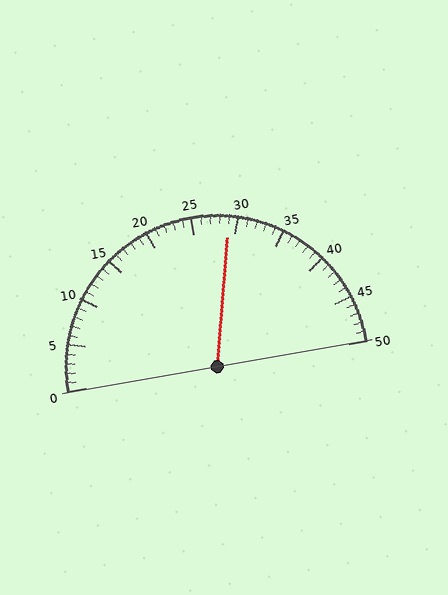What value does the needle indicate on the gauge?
The needle indicates approximately 29.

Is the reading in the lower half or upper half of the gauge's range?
The reading is in the upper half of the range (0 to 50).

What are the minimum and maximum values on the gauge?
The gauge ranges from 0 to 50.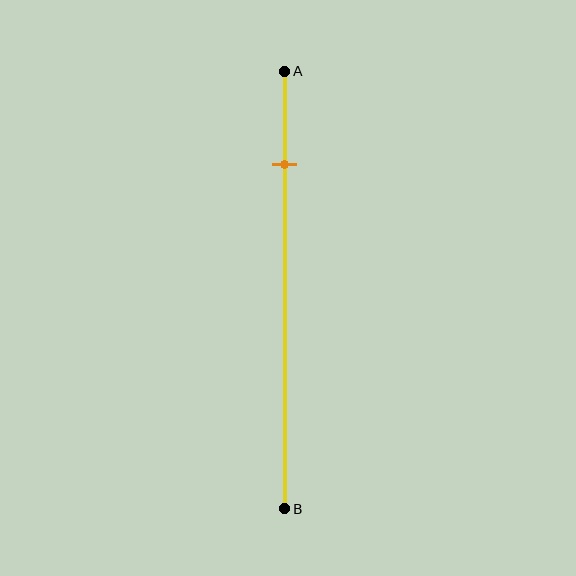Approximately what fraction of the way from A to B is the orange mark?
The orange mark is approximately 20% of the way from A to B.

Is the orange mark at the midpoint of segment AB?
No, the mark is at about 20% from A, not at the 50% midpoint.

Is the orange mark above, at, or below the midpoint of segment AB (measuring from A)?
The orange mark is above the midpoint of segment AB.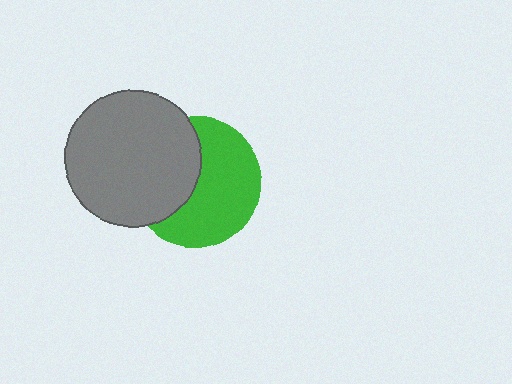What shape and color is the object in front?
The object in front is a gray circle.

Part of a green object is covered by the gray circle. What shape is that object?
It is a circle.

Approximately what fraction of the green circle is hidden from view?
Roughly 41% of the green circle is hidden behind the gray circle.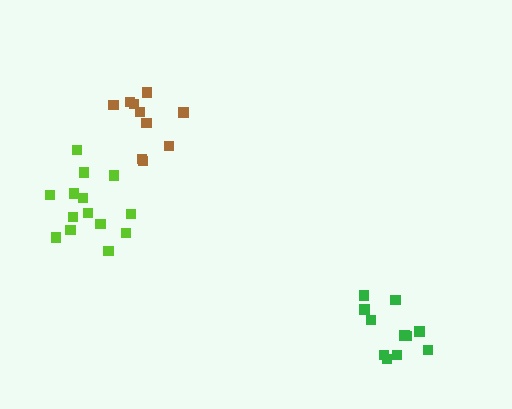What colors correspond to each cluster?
The clusters are colored: brown, lime, green.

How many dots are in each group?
Group 1: 10 dots, Group 2: 14 dots, Group 3: 11 dots (35 total).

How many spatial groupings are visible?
There are 3 spatial groupings.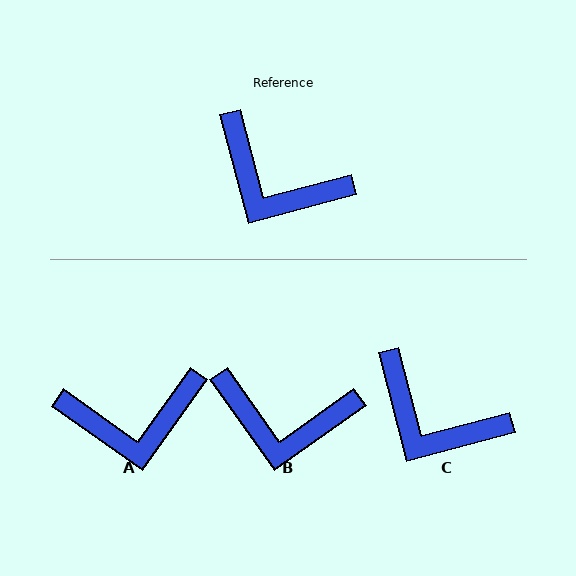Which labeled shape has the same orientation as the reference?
C.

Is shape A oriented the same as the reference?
No, it is off by about 40 degrees.